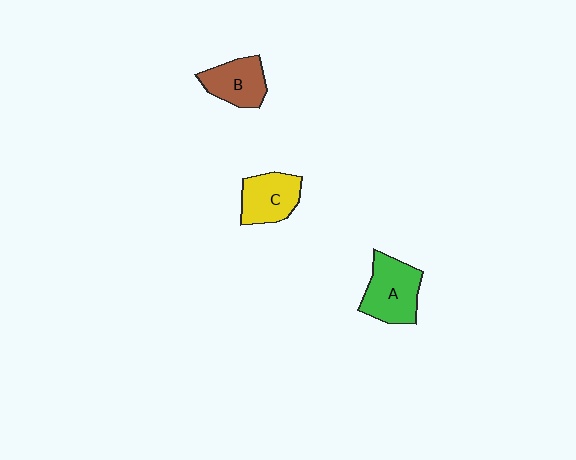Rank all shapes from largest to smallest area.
From largest to smallest: A (green), C (yellow), B (brown).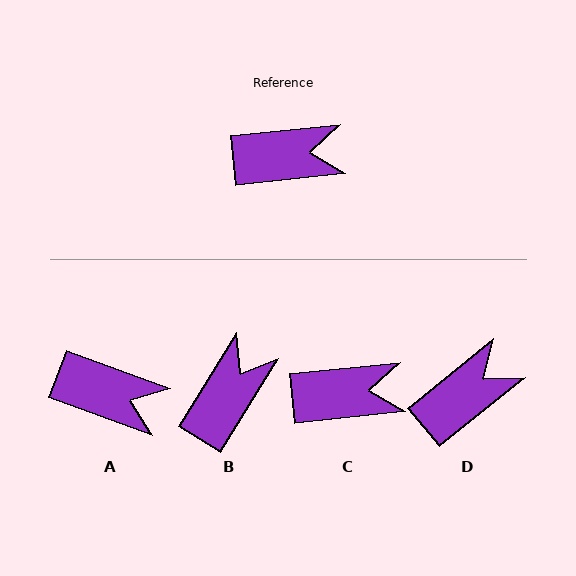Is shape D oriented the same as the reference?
No, it is off by about 33 degrees.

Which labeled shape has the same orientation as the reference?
C.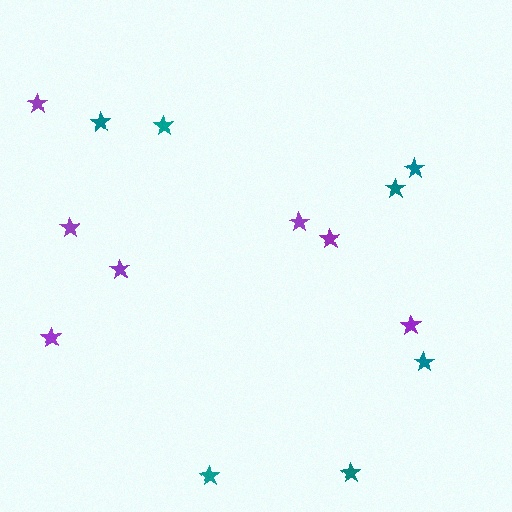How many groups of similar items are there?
There are 2 groups: one group of teal stars (7) and one group of purple stars (7).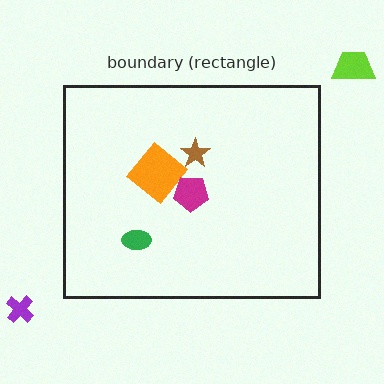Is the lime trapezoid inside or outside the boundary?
Outside.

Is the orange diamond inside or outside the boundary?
Inside.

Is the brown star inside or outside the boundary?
Inside.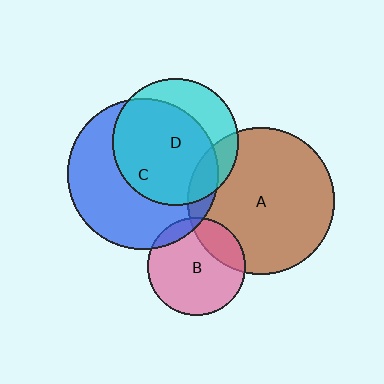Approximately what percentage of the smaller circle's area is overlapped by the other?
Approximately 70%.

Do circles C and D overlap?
Yes.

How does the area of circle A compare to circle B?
Approximately 2.3 times.